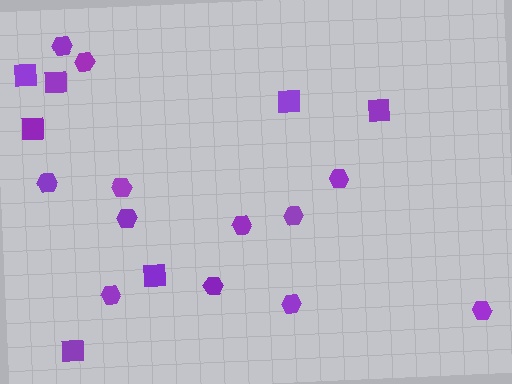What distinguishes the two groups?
There are 2 groups: one group of squares (7) and one group of hexagons (12).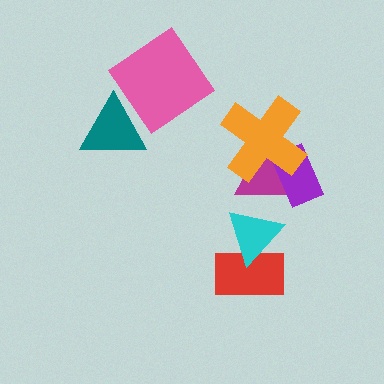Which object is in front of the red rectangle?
The cyan triangle is in front of the red rectangle.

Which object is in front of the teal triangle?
The pink diamond is in front of the teal triangle.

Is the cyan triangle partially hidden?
No, no other shape covers it.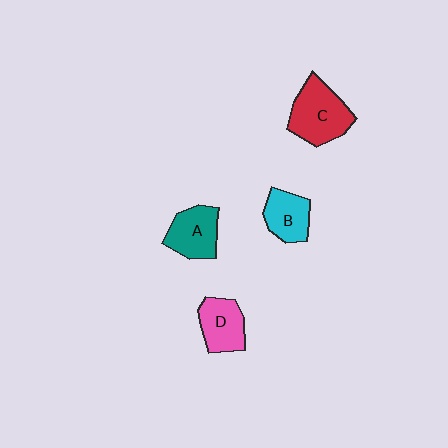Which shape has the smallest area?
Shape B (cyan).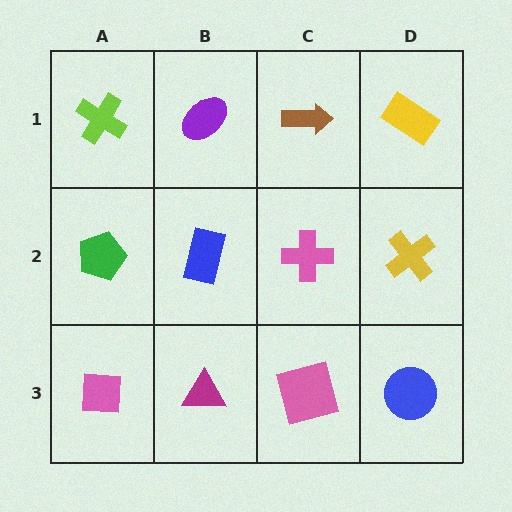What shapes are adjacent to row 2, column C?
A brown arrow (row 1, column C), a pink square (row 3, column C), a blue rectangle (row 2, column B), a yellow cross (row 2, column D).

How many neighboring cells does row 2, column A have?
3.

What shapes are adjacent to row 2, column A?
A lime cross (row 1, column A), a pink square (row 3, column A), a blue rectangle (row 2, column B).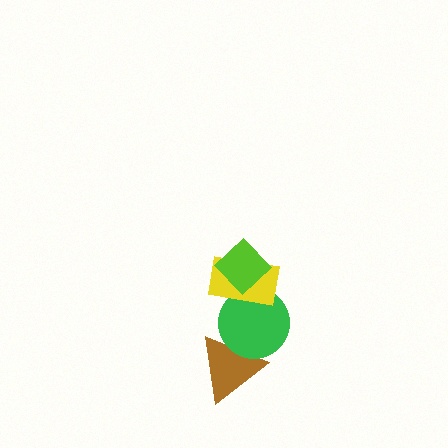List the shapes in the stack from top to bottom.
From top to bottom: the lime diamond, the yellow rectangle, the green circle, the brown triangle.